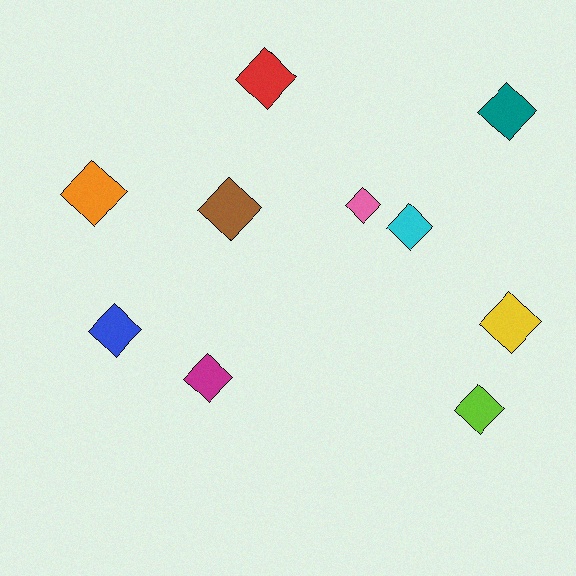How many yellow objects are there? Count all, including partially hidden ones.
There is 1 yellow object.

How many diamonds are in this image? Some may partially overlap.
There are 10 diamonds.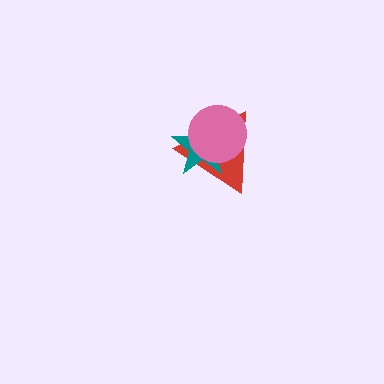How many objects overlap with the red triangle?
2 objects overlap with the red triangle.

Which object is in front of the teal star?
The pink circle is in front of the teal star.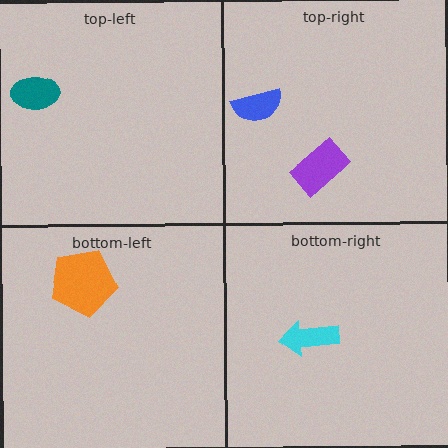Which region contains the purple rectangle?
The top-right region.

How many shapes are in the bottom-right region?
1.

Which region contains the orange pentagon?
The bottom-left region.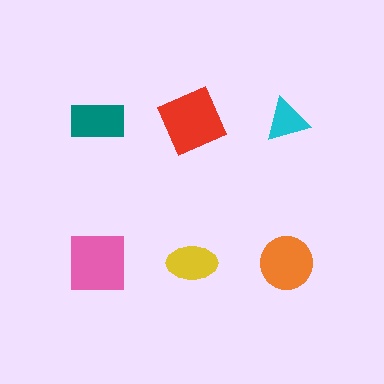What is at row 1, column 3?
A cyan triangle.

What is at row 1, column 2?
A red square.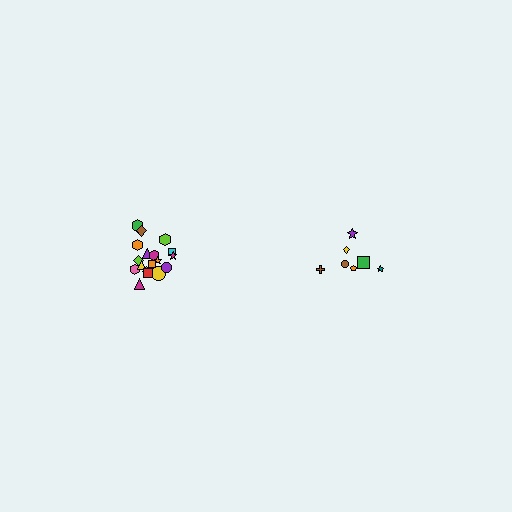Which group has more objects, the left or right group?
The left group.